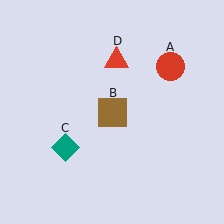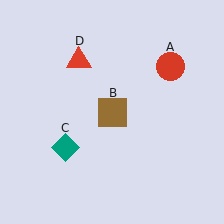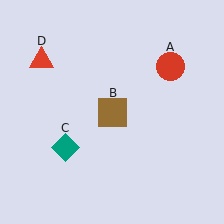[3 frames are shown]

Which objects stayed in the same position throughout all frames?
Red circle (object A) and brown square (object B) and teal diamond (object C) remained stationary.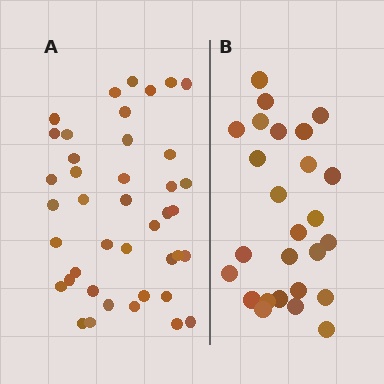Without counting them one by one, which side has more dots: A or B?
Region A (the left region) has more dots.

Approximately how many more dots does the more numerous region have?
Region A has approximately 15 more dots than region B.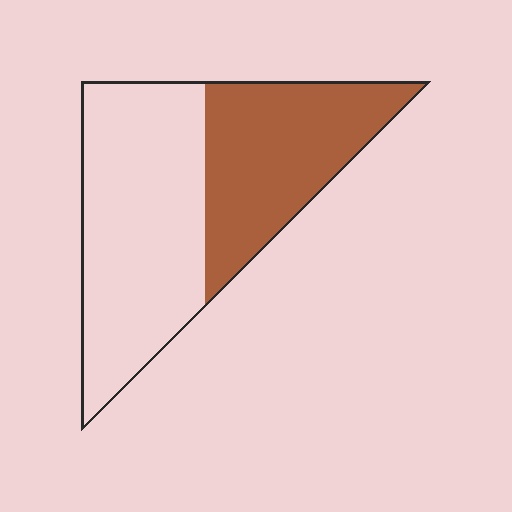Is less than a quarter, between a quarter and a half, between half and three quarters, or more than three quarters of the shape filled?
Between a quarter and a half.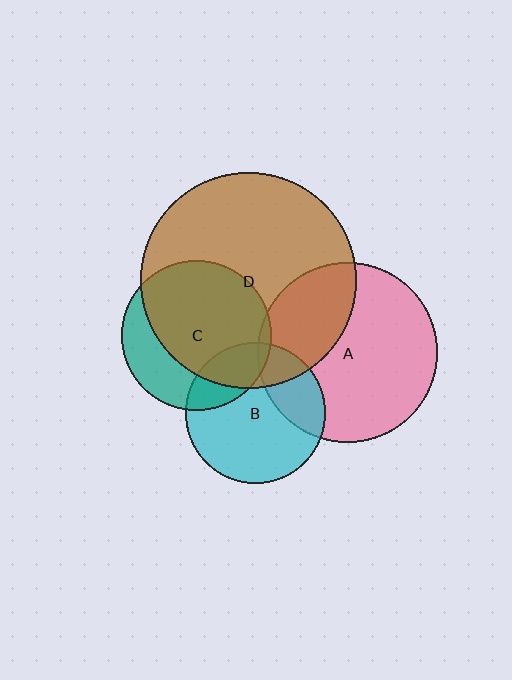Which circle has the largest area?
Circle D (brown).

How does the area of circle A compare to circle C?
Approximately 1.4 times.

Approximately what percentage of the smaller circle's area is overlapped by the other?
Approximately 25%.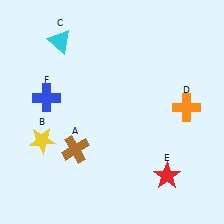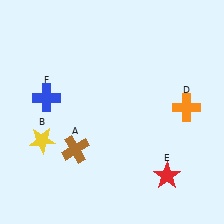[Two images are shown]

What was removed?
The cyan triangle (C) was removed in Image 2.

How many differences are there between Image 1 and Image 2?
There is 1 difference between the two images.